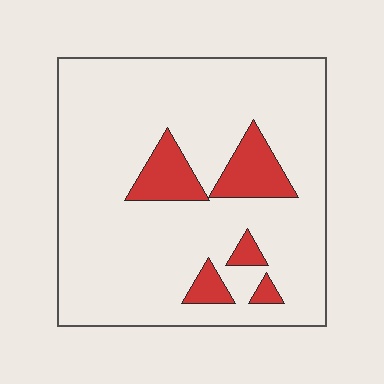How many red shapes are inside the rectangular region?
5.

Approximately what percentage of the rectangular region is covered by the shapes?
Approximately 15%.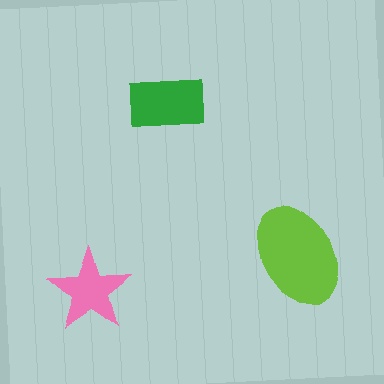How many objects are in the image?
There are 3 objects in the image.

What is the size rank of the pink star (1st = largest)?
3rd.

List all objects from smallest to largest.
The pink star, the green rectangle, the lime ellipse.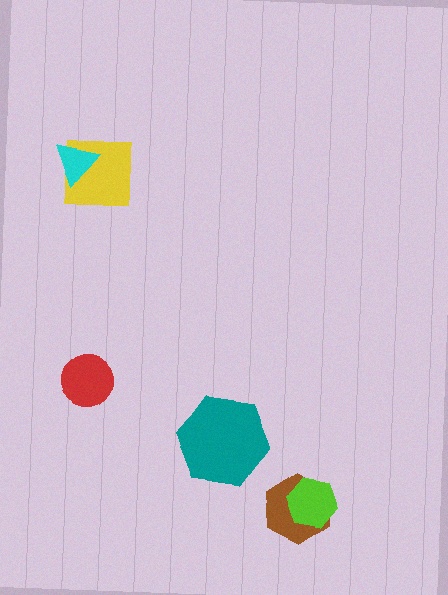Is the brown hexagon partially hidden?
Yes, it is partially covered by another shape.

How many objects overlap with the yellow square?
1 object overlaps with the yellow square.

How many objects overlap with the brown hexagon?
1 object overlaps with the brown hexagon.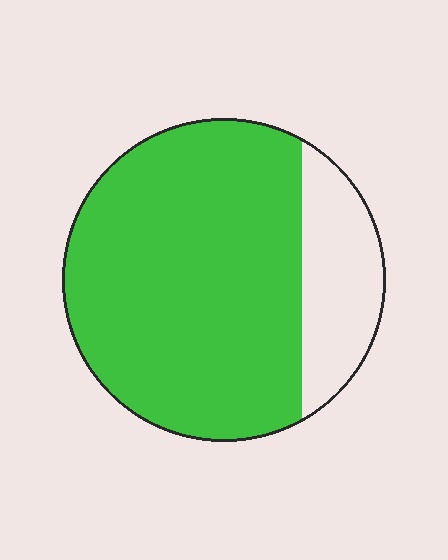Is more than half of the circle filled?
Yes.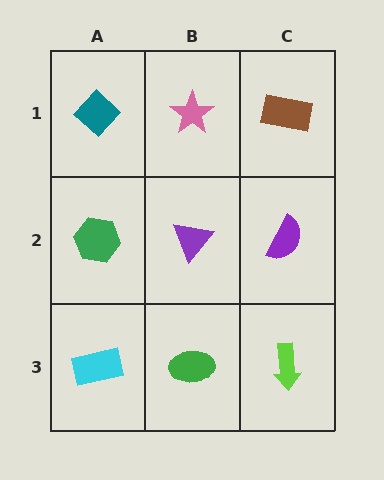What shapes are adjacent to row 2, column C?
A brown rectangle (row 1, column C), a lime arrow (row 3, column C), a purple triangle (row 2, column B).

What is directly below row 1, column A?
A green hexagon.